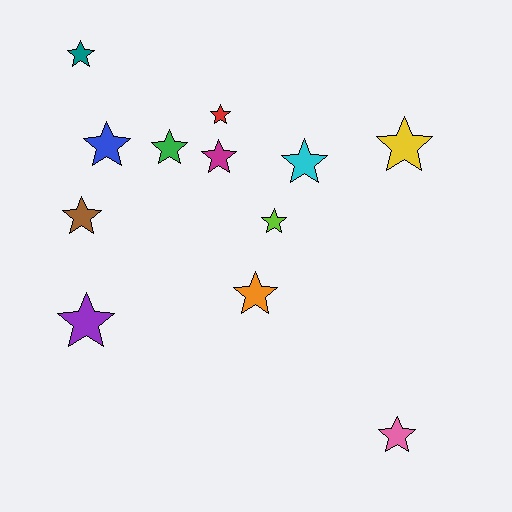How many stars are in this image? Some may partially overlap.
There are 12 stars.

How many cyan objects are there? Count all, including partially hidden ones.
There is 1 cyan object.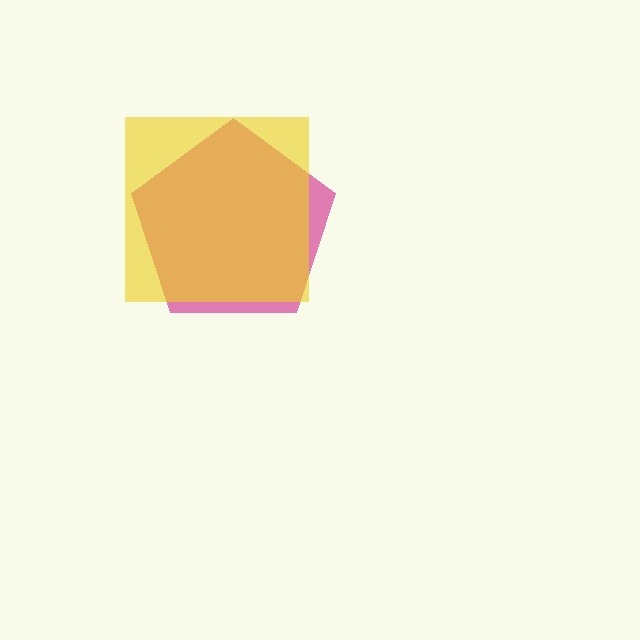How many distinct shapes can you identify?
There are 2 distinct shapes: a magenta pentagon, a yellow square.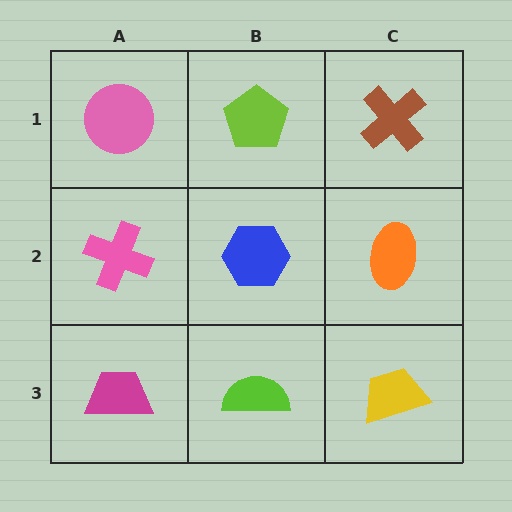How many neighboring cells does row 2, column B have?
4.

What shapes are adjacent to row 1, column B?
A blue hexagon (row 2, column B), a pink circle (row 1, column A), a brown cross (row 1, column C).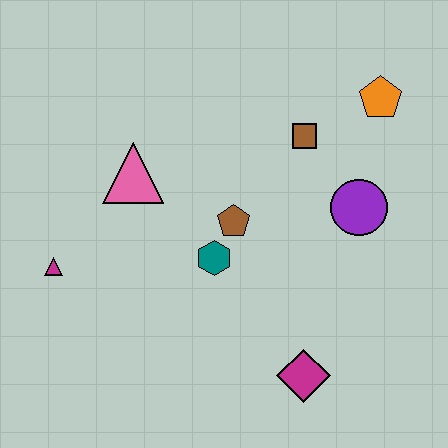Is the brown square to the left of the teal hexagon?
No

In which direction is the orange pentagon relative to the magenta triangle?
The orange pentagon is to the right of the magenta triangle.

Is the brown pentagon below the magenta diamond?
No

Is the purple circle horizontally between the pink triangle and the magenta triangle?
No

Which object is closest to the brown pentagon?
The teal hexagon is closest to the brown pentagon.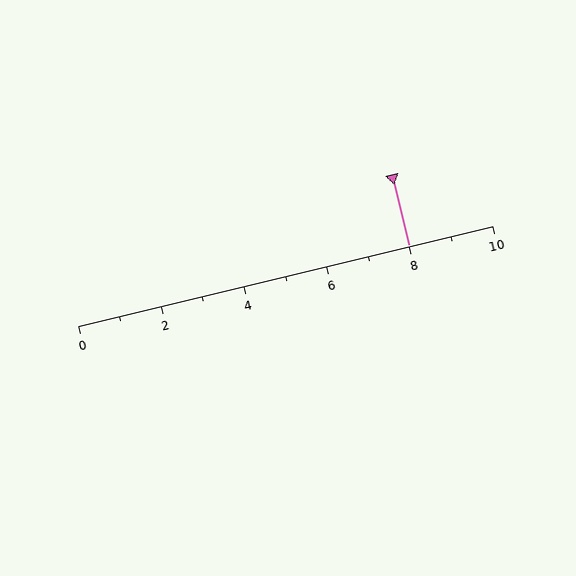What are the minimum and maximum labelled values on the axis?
The axis runs from 0 to 10.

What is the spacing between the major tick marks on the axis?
The major ticks are spaced 2 apart.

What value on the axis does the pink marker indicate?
The marker indicates approximately 8.